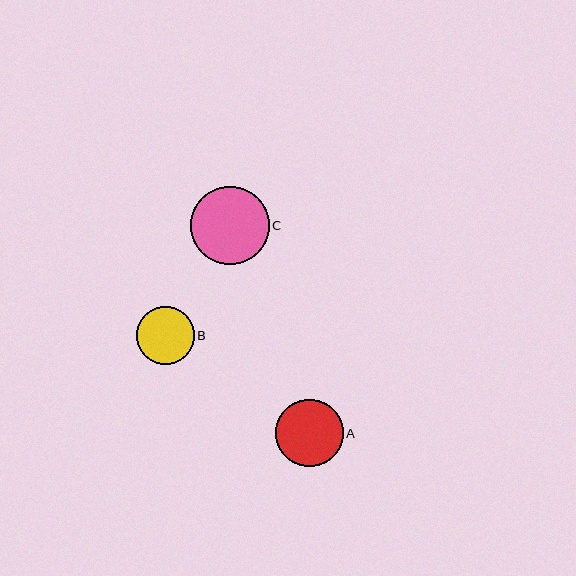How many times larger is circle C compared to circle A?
Circle C is approximately 1.2 times the size of circle A.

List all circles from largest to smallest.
From largest to smallest: C, A, B.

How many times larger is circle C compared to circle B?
Circle C is approximately 1.3 times the size of circle B.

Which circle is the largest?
Circle C is the largest with a size of approximately 78 pixels.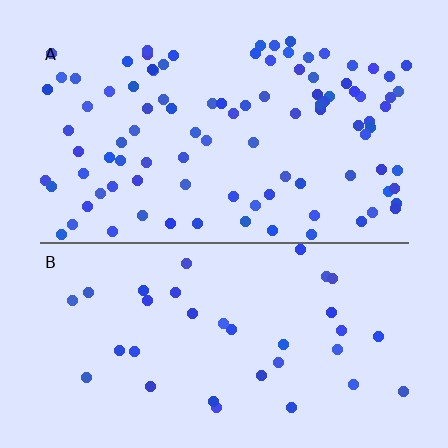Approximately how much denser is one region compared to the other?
Approximately 2.7× — region A over region B.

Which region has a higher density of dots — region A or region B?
A (the top).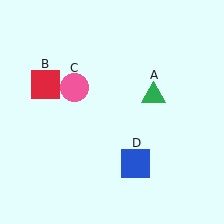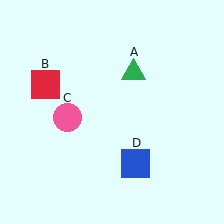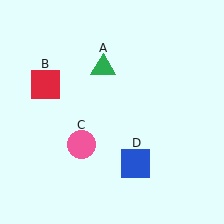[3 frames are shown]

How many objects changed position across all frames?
2 objects changed position: green triangle (object A), pink circle (object C).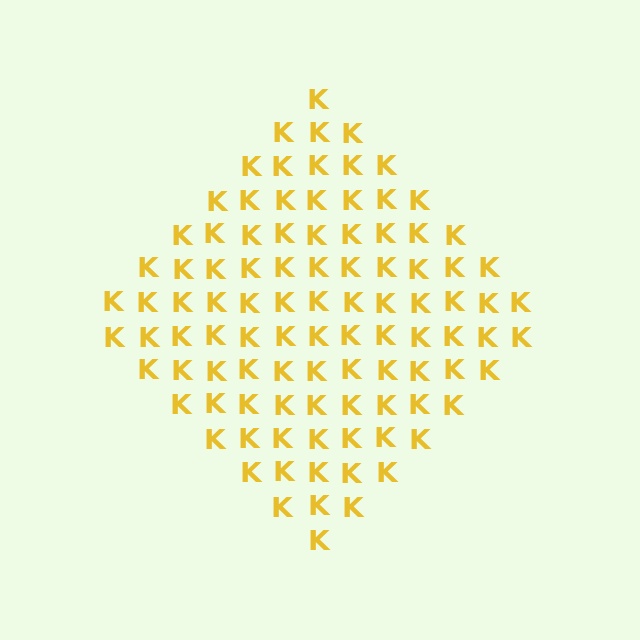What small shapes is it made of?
It is made of small letter K's.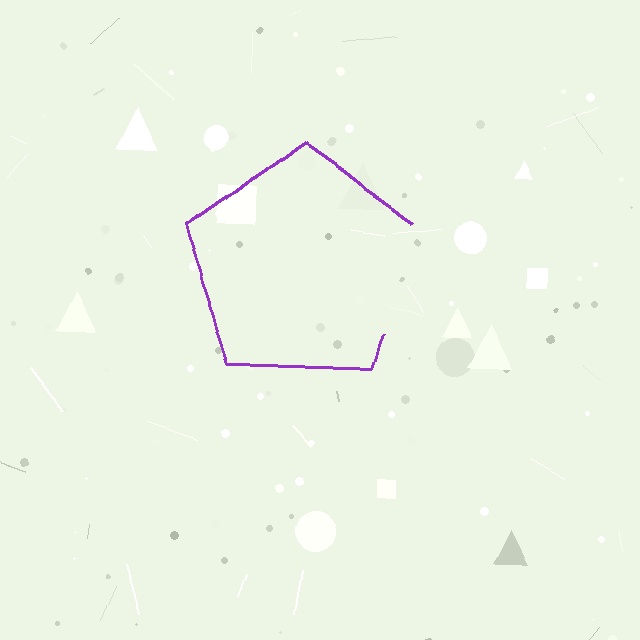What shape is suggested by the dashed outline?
The dashed outline suggests a pentagon.